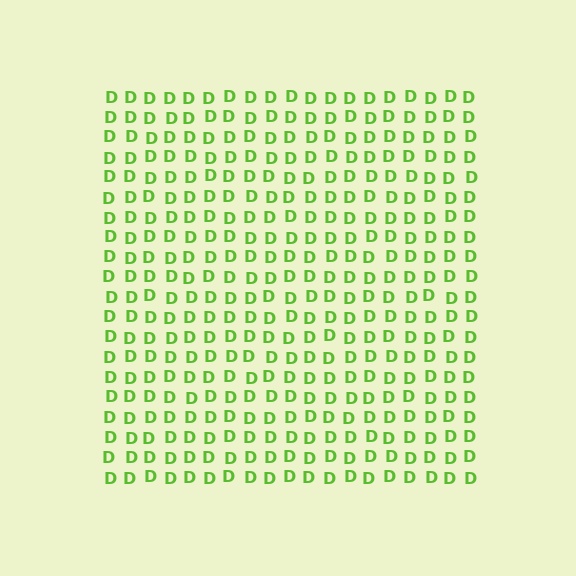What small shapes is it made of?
It is made of small letter D's.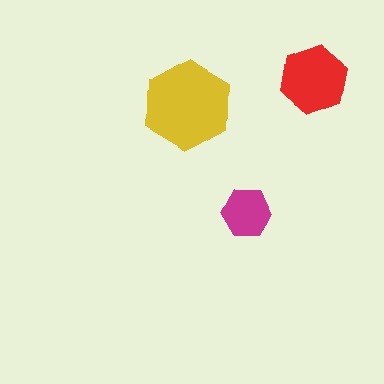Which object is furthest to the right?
The red hexagon is rightmost.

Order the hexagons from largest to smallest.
the yellow one, the red one, the magenta one.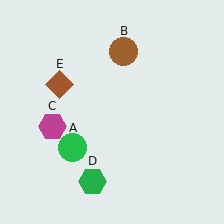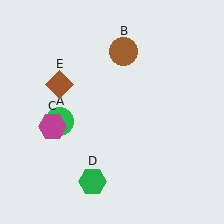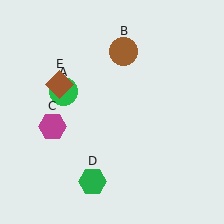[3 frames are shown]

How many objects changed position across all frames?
1 object changed position: green circle (object A).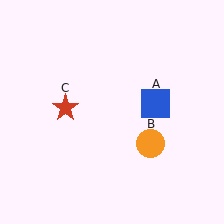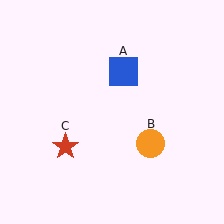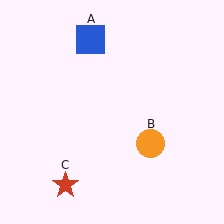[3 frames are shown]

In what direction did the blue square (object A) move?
The blue square (object A) moved up and to the left.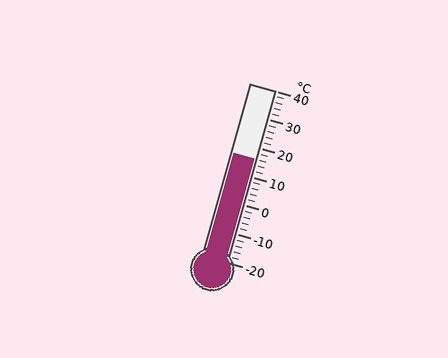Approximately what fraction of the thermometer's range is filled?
The thermometer is filled to approximately 60% of its range.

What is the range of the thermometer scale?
The thermometer scale ranges from -20°C to 40°C.